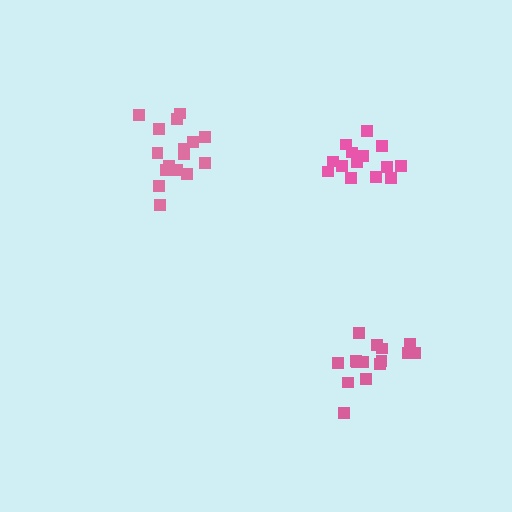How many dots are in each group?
Group 1: 15 dots, Group 2: 16 dots, Group 3: 14 dots (45 total).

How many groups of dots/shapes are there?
There are 3 groups.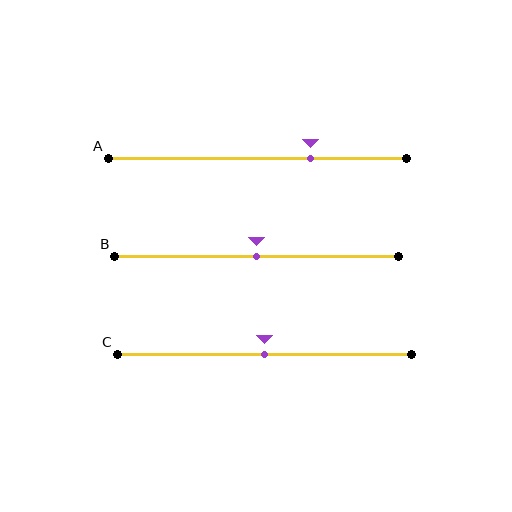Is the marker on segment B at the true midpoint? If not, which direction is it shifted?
Yes, the marker on segment B is at the true midpoint.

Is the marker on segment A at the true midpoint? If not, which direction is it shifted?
No, the marker on segment A is shifted to the right by about 18% of the segment length.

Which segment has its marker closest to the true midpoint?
Segment B has its marker closest to the true midpoint.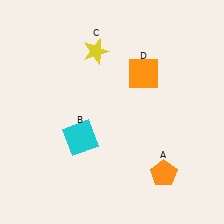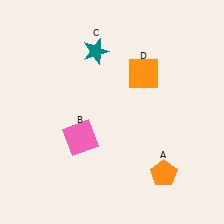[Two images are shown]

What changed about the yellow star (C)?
In Image 1, C is yellow. In Image 2, it changed to teal.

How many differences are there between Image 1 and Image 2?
There are 2 differences between the two images.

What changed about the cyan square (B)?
In Image 1, B is cyan. In Image 2, it changed to pink.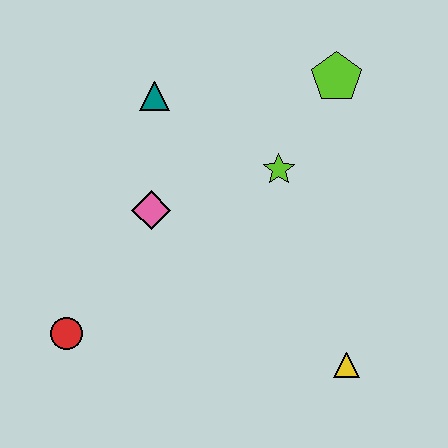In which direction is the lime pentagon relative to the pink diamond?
The lime pentagon is to the right of the pink diamond.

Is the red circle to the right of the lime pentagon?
No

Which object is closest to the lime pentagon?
The lime star is closest to the lime pentagon.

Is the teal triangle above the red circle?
Yes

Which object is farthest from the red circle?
The lime pentagon is farthest from the red circle.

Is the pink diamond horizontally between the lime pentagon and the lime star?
No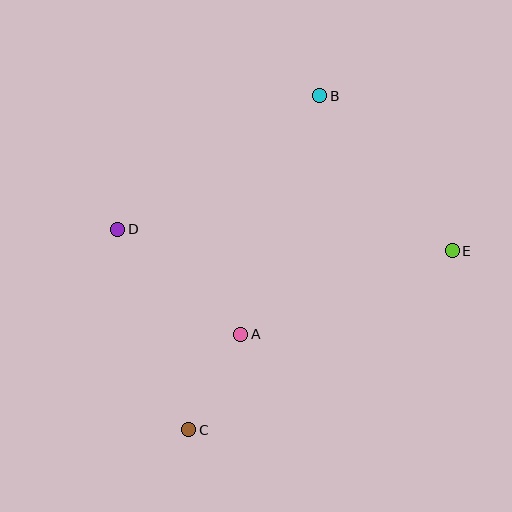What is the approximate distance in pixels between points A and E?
The distance between A and E is approximately 227 pixels.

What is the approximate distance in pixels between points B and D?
The distance between B and D is approximately 242 pixels.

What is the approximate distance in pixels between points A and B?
The distance between A and B is approximately 252 pixels.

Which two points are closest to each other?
Points A and C are closest to each other.